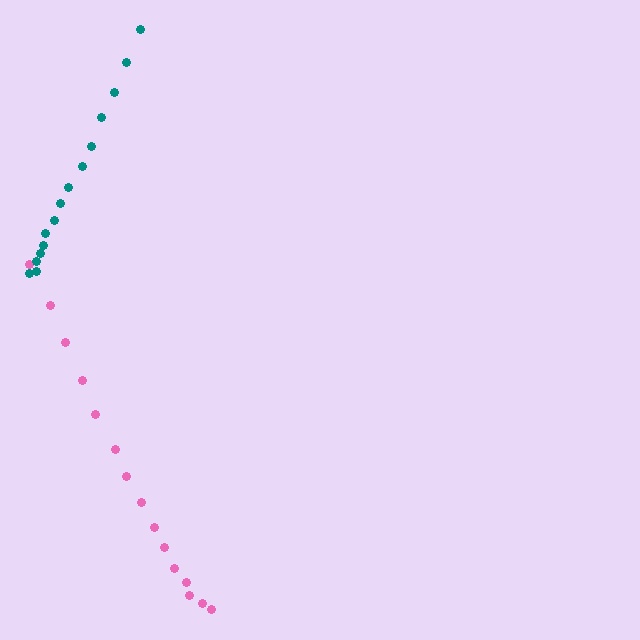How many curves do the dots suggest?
There are 2 distinct paths.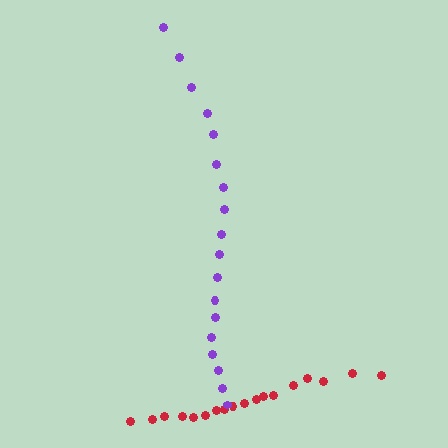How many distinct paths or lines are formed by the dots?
There are 2 distinct paths.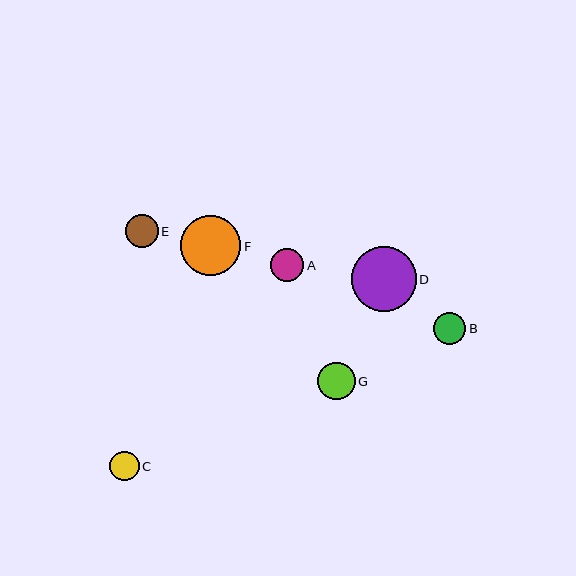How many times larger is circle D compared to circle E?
Circle D is approximately 2.0 times the size of circle E.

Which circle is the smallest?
Circle C is the smallest with a size of approximately 30 pixels.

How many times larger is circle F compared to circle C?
Circle F is approximately 2.0 times the size of circle C.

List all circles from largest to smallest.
From largest to smallest: D, F, G, A, E, B, C.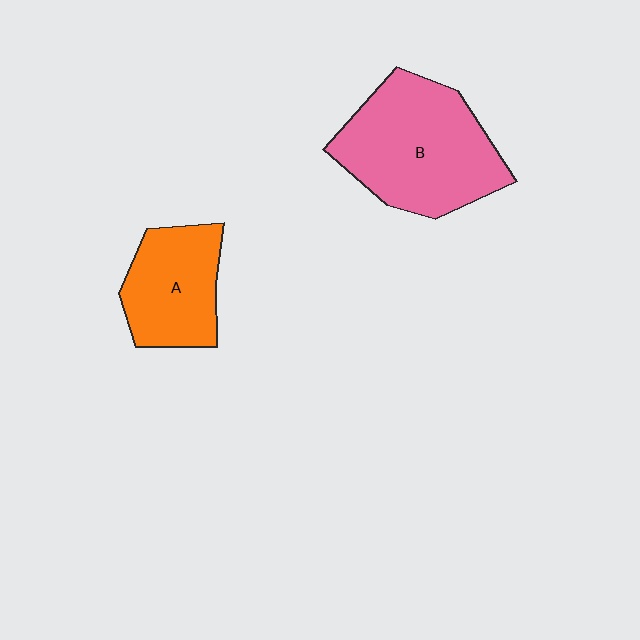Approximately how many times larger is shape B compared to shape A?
Approximately 1.6 times.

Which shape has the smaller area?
Shape A (orange).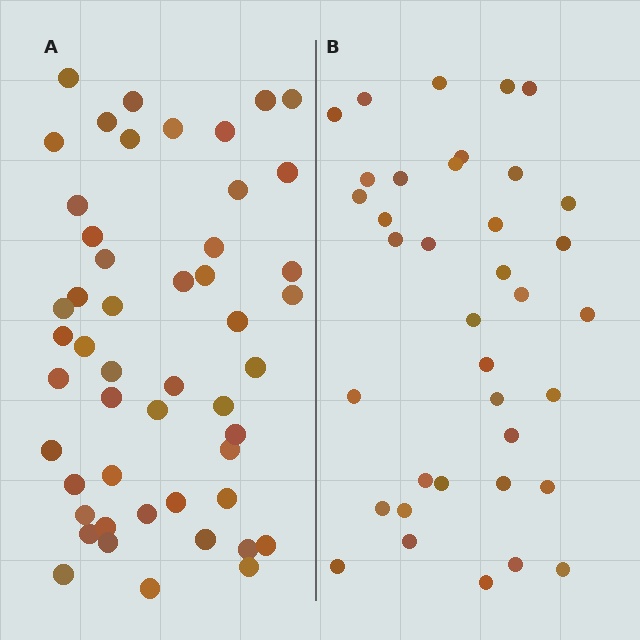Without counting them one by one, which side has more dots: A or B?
Region A (the left region) has more dots.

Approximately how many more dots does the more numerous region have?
Region A has approximately 15 more dots than region B.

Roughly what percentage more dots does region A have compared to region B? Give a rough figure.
About 35% more.